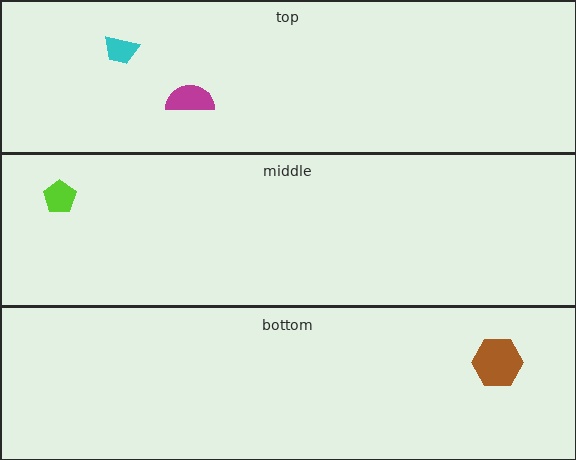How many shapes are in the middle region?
1.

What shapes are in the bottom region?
The brown hexagon.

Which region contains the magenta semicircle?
The top region.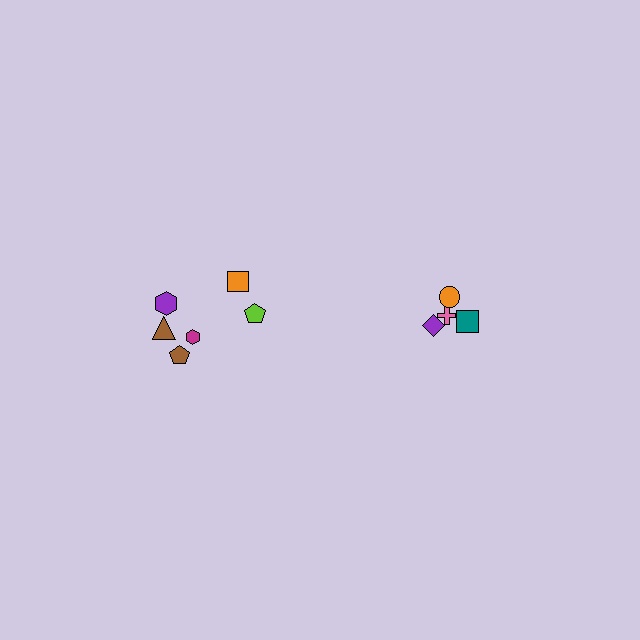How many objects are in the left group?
There are 6 objects.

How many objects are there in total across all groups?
There are 10 objects.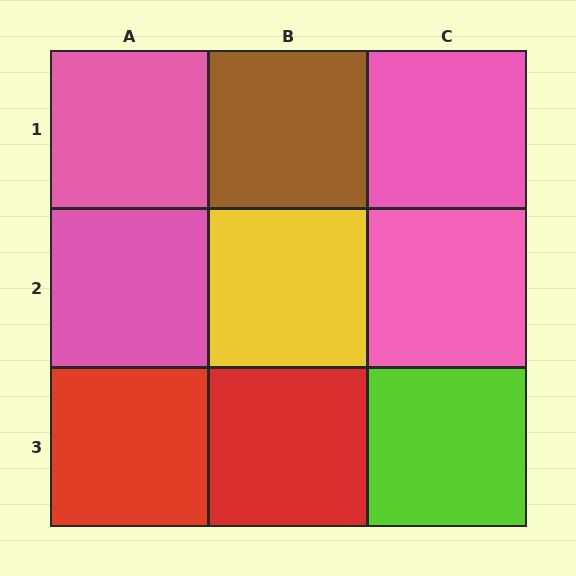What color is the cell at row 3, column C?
Lime.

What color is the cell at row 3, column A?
Red.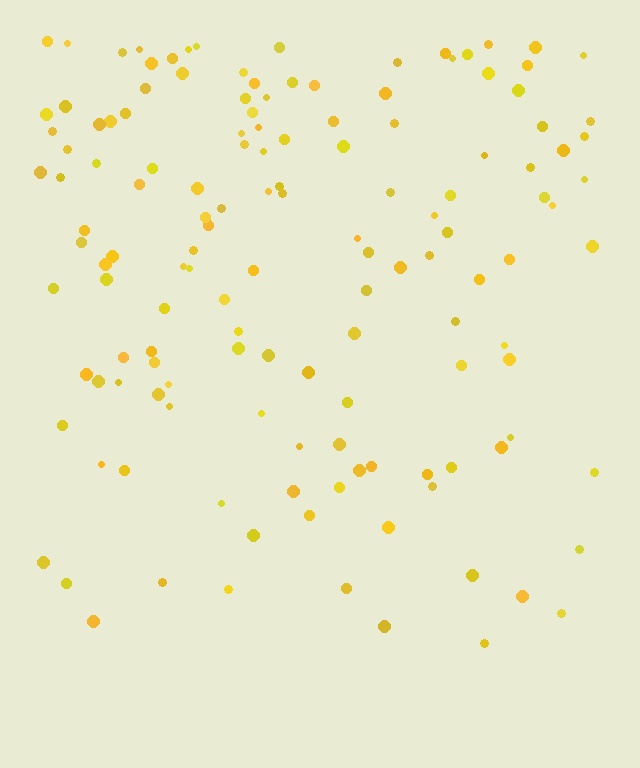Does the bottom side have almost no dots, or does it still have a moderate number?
Still a moderate number, just noticeably fewer than the top.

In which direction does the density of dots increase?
From bottom to top, with the top side densest.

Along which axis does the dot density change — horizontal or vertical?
Vertical.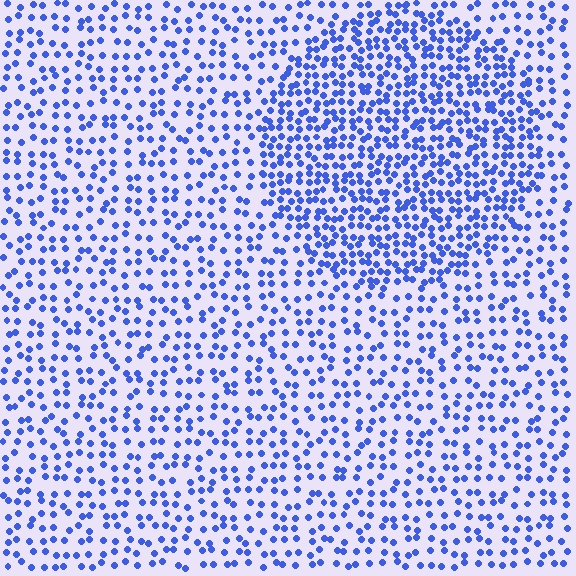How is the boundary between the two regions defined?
The boundary is defined by a change in element density (approximately 1.9x ratio). All elements are the same color, size, and shape.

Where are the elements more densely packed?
The elements are more densely packed inside the circle boundary.